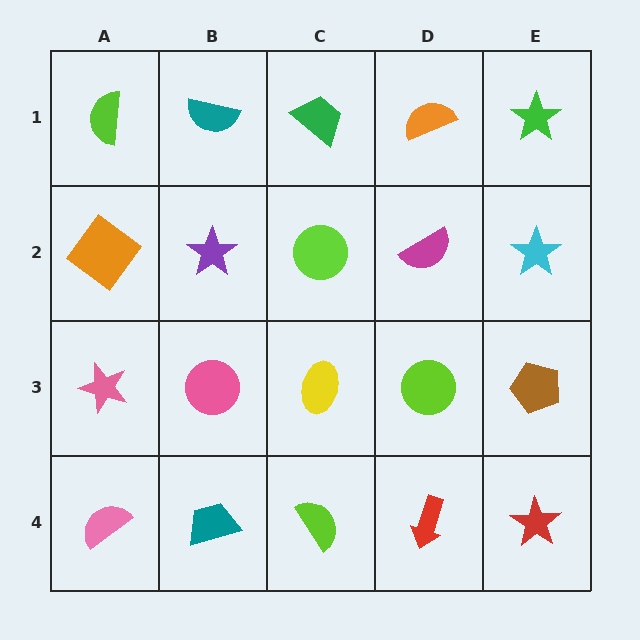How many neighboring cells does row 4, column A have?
2.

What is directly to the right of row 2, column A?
A purple star.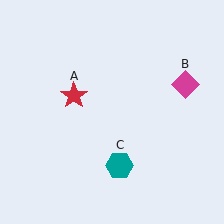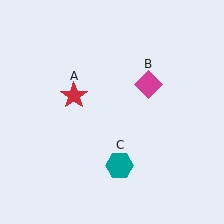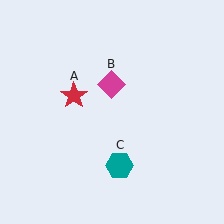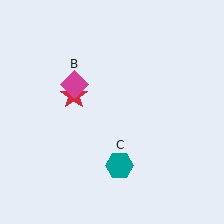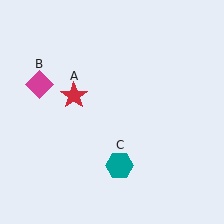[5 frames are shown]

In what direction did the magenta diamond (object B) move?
The magenta diamond (object B) moved left.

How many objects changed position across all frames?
1 object changed position: magenta diamond (object B).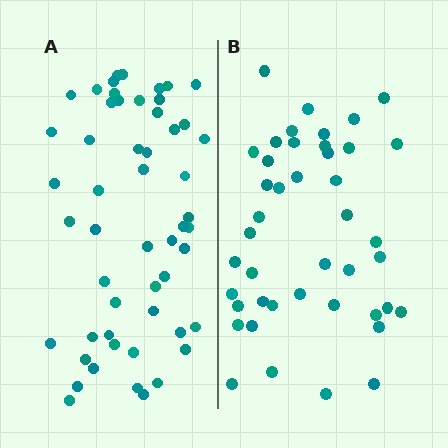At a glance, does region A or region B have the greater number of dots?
Region A (the left region) has more dots.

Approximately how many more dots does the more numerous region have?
Region A has roughly 10 or so more dots than region B.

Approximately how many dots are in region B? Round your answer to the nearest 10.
About 40 dots. (The exact count is 43, which rounds to 40.)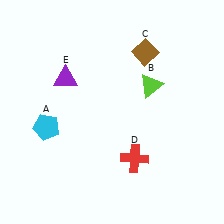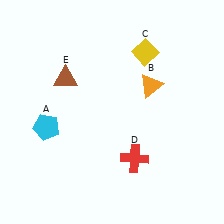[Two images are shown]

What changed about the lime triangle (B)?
In Image 1, B is lime. In Image 2, it changed to orange.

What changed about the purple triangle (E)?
In Image 1, E is purple. In Image 2, it changed to brown.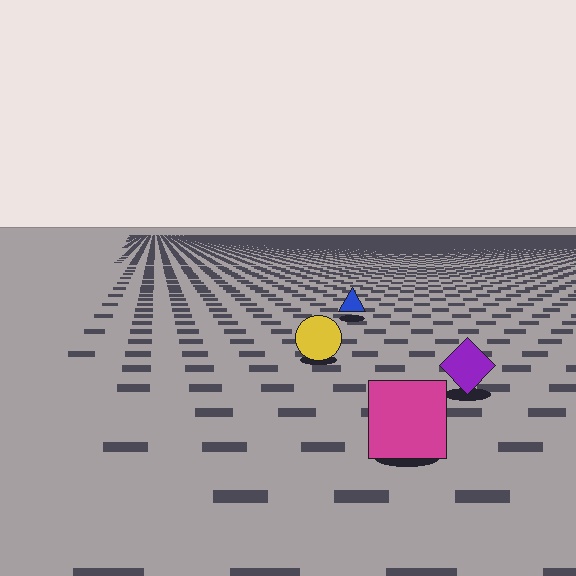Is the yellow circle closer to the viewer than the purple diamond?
No. The purple diamond is closer — you can tell from the texture gradient: the ground texture is coarser near it.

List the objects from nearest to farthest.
From nearest to farthest: the magenta square, the purple diamond, the yellow circle, the blue triangle.